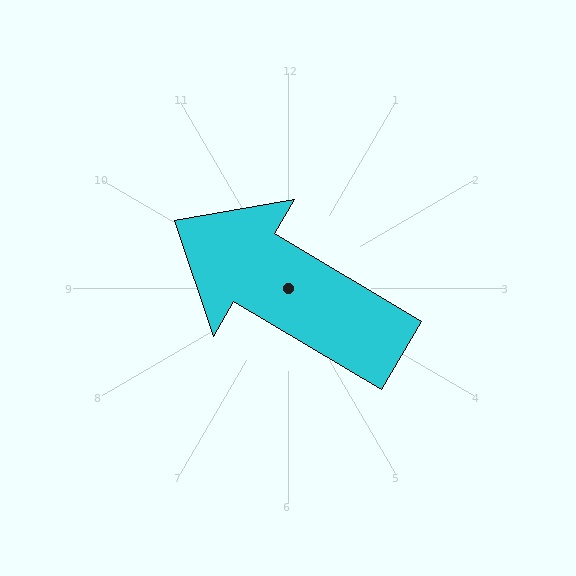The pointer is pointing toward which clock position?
Roughly 10 o'clock.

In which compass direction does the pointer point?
Northwest.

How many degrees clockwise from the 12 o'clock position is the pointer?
Approximately 301 degrees.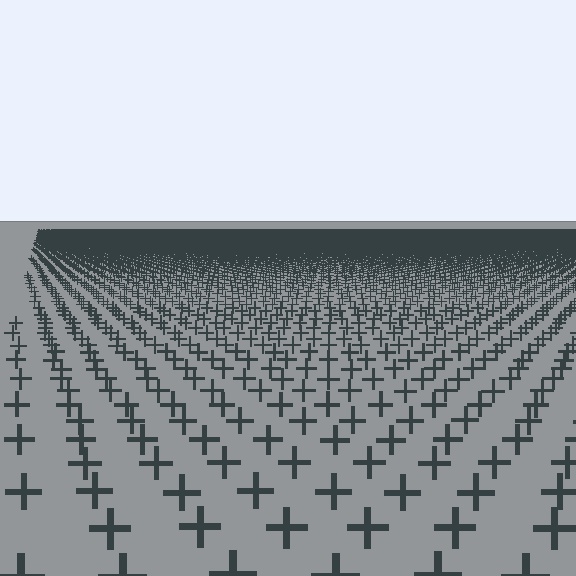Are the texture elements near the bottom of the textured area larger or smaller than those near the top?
Larger. Near the bottom, elements are closer to the viewer and appear at a bigger on-screen size.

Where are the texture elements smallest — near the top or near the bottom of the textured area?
Near the top.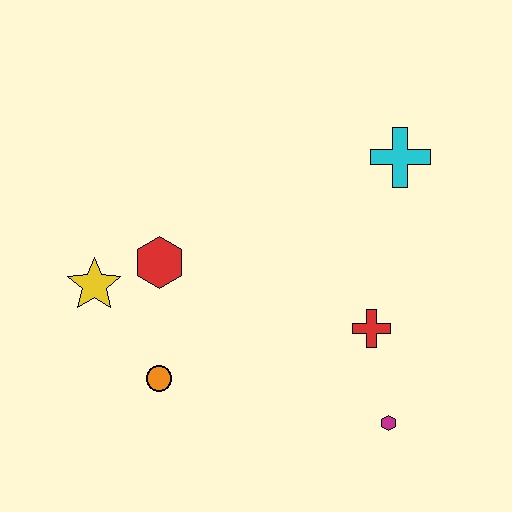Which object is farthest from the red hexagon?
The magenta hexagon is farthest from the red hexagon.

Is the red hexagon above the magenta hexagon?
Yes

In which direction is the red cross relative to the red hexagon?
The red cross is to the right of the red hexagon.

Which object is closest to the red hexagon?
The yellow star is closest to the red hexagon.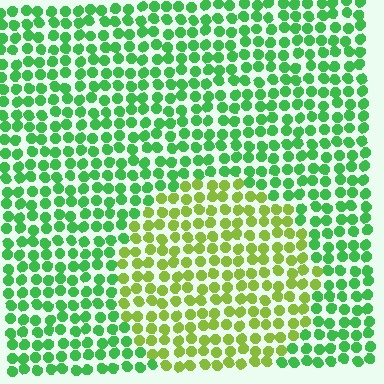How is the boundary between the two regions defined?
The boundary is defined purely by a slight shift in hue (about 42 degrees). Spacing, size, and orientation are identical on both sides.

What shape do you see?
I see a circle.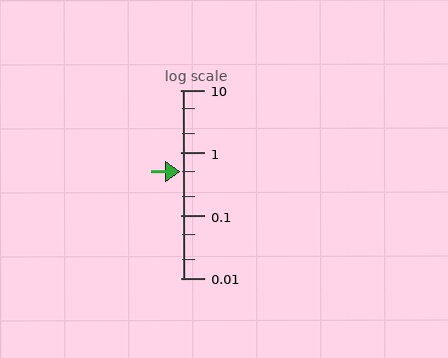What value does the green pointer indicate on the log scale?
The pointer indicates approximately 0.5.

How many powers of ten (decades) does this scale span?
The scale spans 3 decades, from 0.01 to 10.